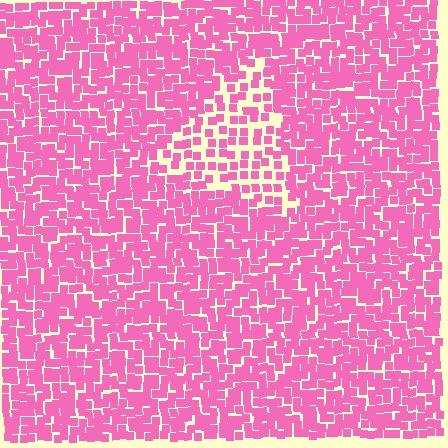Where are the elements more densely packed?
The elements are more densely packed outside the triangle boundary.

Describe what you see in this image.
The image contains small pink elements arranged at two different densities. A triangle-shaped region is visible where the elements are less densely packed than the surrounding area.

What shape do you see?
I see a triangle.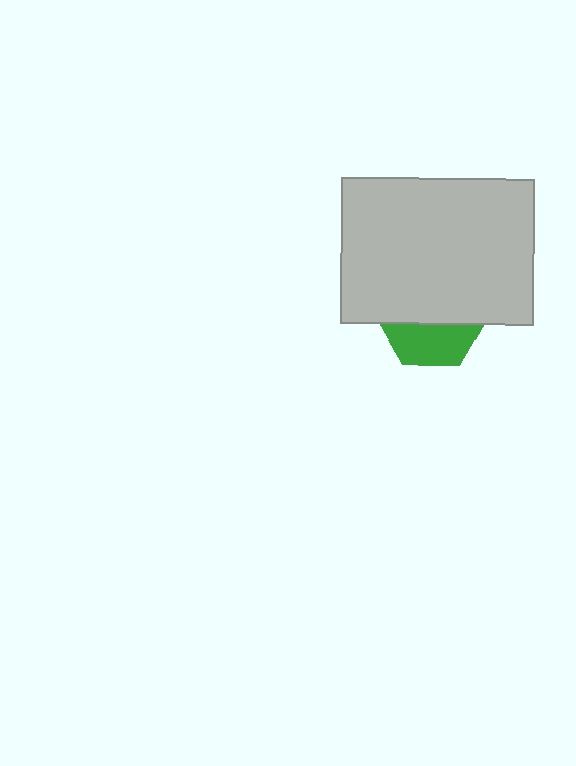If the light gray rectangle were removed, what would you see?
You would see the complete green hexagon.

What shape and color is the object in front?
The object in front is a light gray rectangle.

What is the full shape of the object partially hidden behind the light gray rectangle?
The partially hidden object is a green hexagon.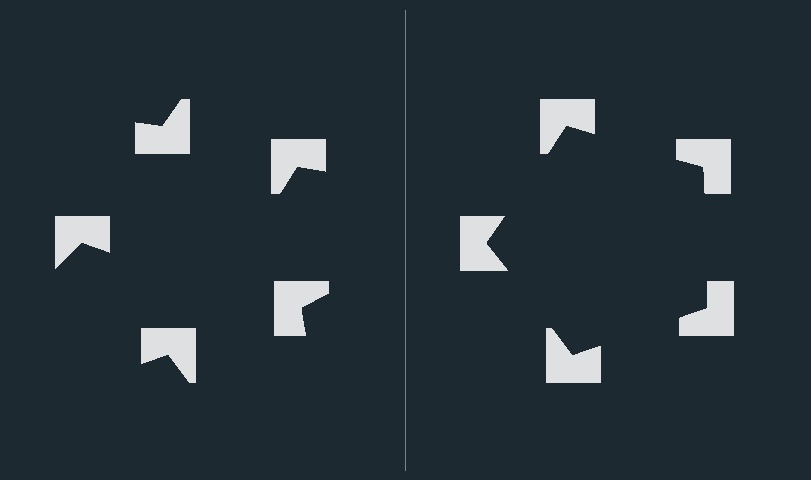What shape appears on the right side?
An illusory pentagon.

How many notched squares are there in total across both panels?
10 — 5 on each side.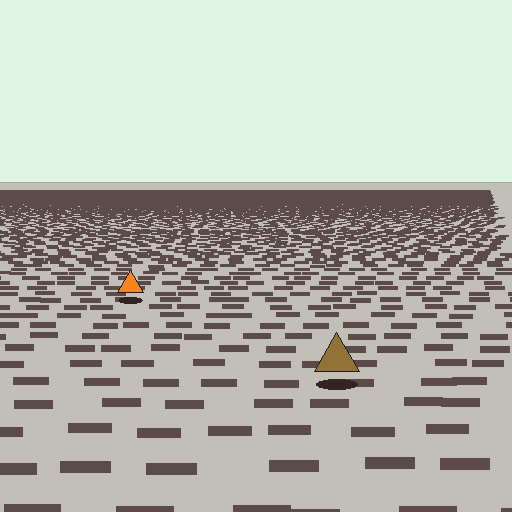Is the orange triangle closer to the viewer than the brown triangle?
No. The brown triangle is closer — you can tell from the texture gradient: the ground texture is coarser near it.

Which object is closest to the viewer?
The brown triangle is closest. The texture marks near it are larger and more spread out.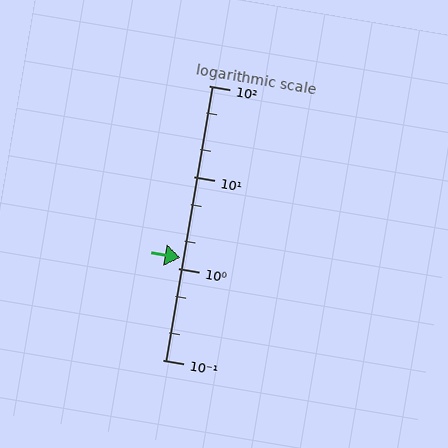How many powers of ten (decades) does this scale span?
The scale spans 3 decades, from 0.1 to 100.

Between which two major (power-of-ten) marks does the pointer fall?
The pointer is between 1 and 10.